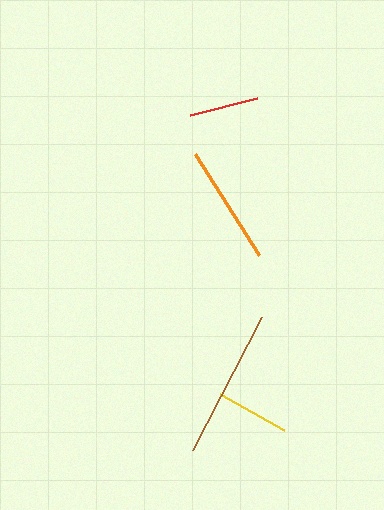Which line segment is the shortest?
The red line is the shortest at approximately 69 pixels.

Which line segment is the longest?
The brown line is the longest at approximately 150 pixels.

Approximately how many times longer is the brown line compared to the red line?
The brown line is approximately 2.2 times the length of the red line.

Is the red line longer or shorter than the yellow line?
The yellow line is longer than the red line.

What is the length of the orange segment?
The orange segment is approximately 120 pixels long.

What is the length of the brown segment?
The brown segment is approximately 150 pixels long.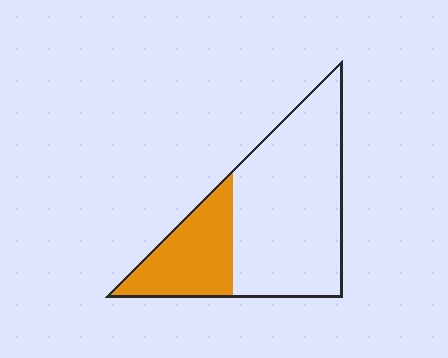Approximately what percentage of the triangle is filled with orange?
Approximately 30%.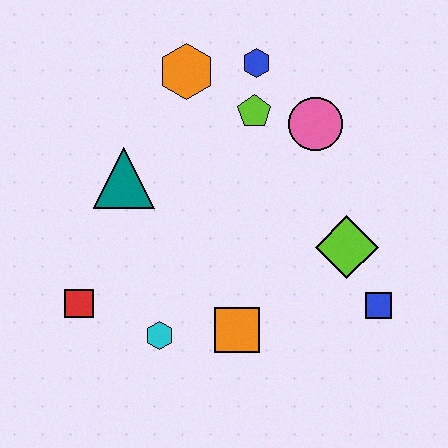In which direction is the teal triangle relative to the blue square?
The teal triangle is to the left of the blue square.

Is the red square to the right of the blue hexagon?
No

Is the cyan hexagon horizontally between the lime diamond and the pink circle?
No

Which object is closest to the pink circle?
The lime pentagon is closest to the pink circle.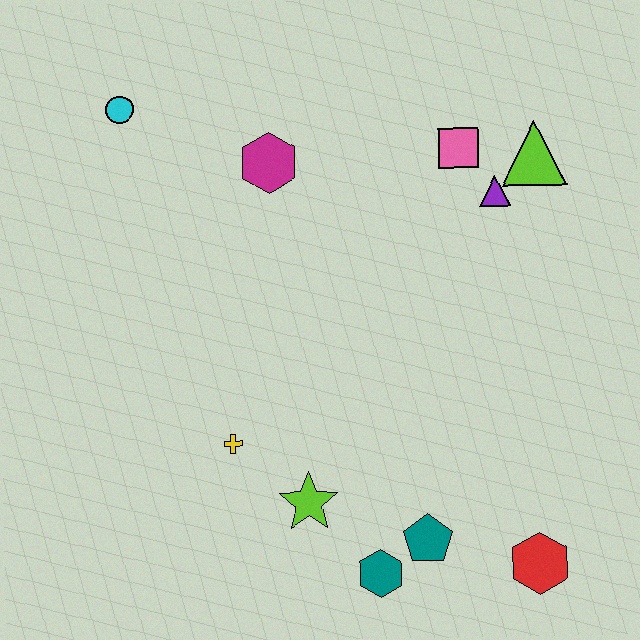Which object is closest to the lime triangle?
The purple triangle is closest to the lime triangle.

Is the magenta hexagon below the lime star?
No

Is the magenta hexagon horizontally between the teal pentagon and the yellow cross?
Yes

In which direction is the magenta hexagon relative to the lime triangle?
The magenta hexagon is to the left of the lime triangle.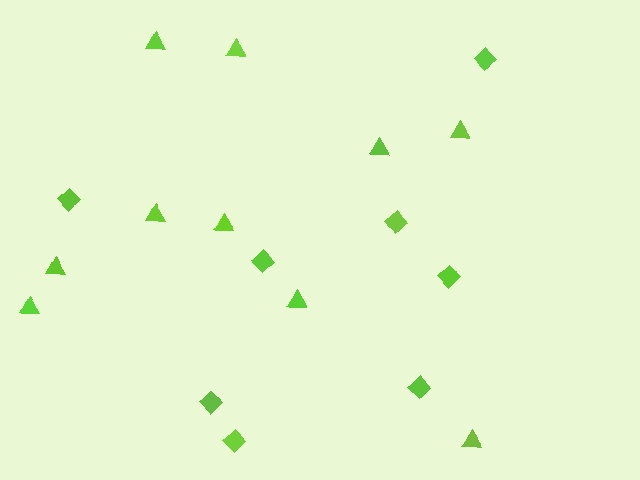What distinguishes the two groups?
There are 2 groups: one group of diamonds (8) and one group of triangles (10).